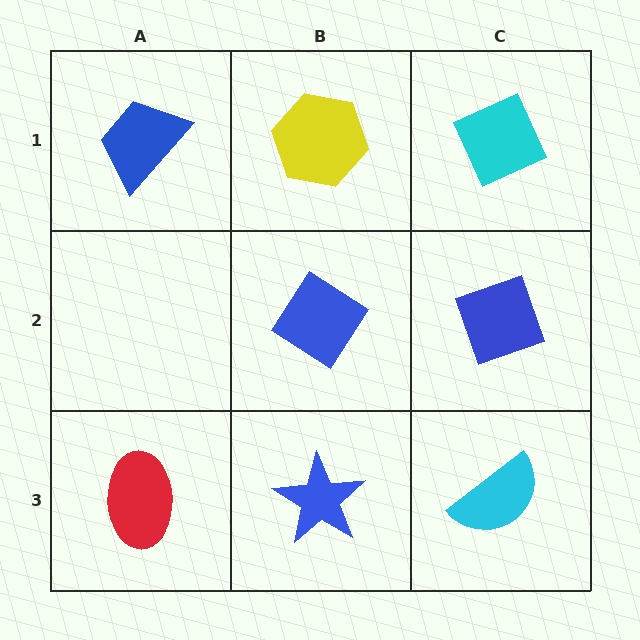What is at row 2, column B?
A blue diamond.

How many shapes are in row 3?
3 shapes.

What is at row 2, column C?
A blue diamond.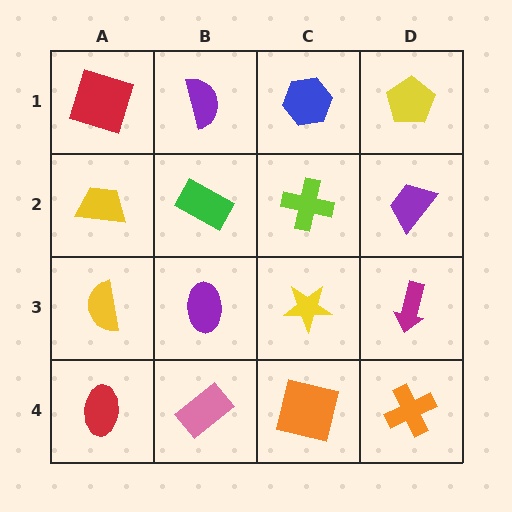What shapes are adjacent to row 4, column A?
A yellow semicircle (row 3, column A), a pink rectangle (row 4, column B).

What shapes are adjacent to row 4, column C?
A yellow star (row 3, column C), a pink rectangle (row 4, column B), an orange cross (row 4, column D).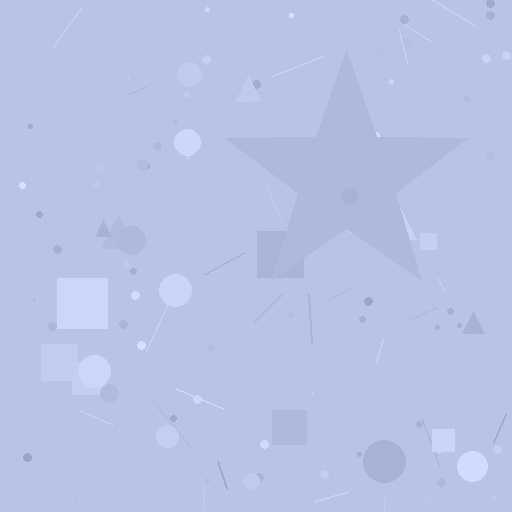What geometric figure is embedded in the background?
A star is embedded in the background.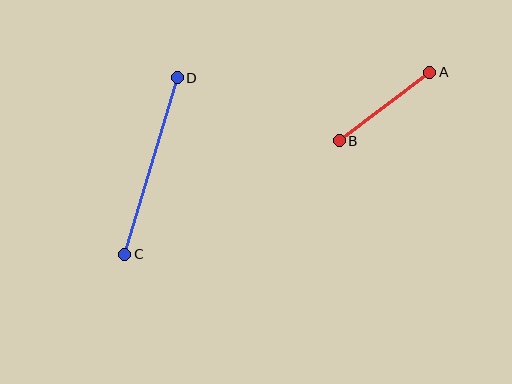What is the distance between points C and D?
The distance is approximately 184 pixels.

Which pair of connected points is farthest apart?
Points C and D are farthest apart.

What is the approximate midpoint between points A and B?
The midpoint is at approximately (385, 107) pixels.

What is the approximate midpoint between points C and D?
The midpoint is at approximately (151, 166) pixels.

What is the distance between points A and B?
The distance is approximately 114 pixels.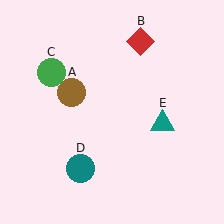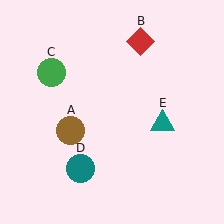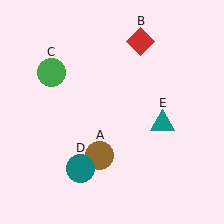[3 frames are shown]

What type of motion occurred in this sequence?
The brown circle (object A) rotated counterclockwise around the center of the scene.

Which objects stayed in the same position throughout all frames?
Red diamond (object B) and green circle (object C) and teal circle (object D) and teal triangle (object E) remained stationary.